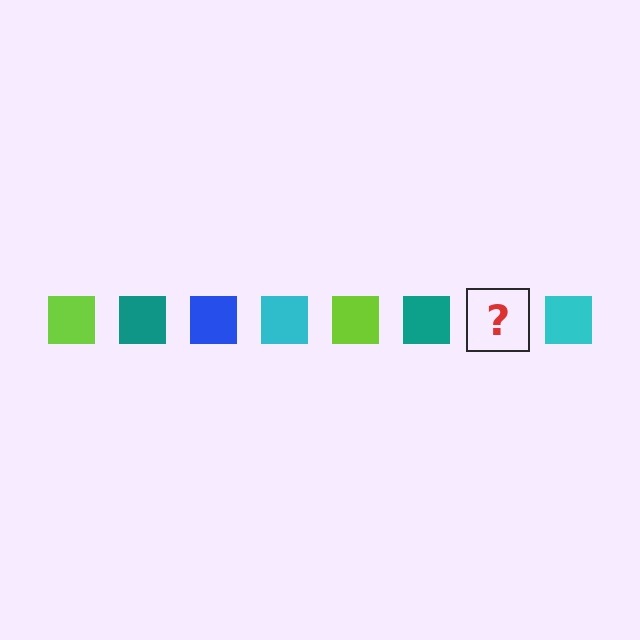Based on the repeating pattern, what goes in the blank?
The blank should be a blue square.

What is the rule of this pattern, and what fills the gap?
The rule is that the pattern cycles through lime, teal, blue, cyan squares. The gap should be filled with a blue square.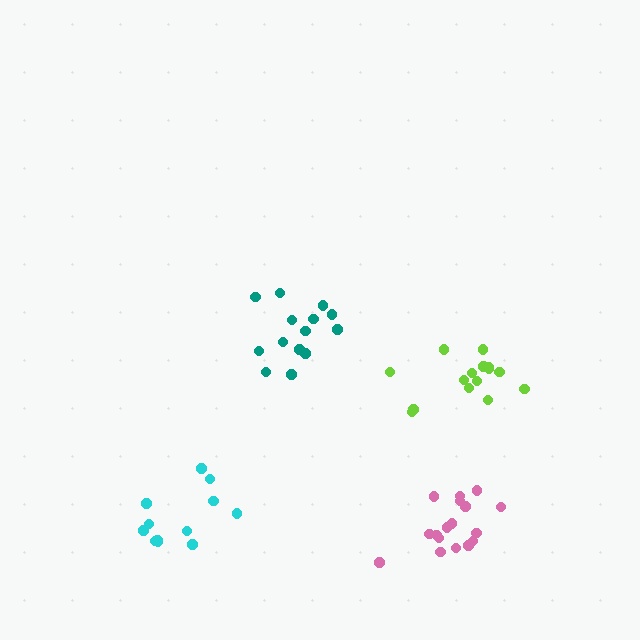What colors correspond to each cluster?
The clusters are colored: lime, teal, pink, cyan.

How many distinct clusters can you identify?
There are 4 distinct clusters.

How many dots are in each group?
Group 1: 15 dots, Group 2: 14 dots, Group 3: 17 dots, Group 4: 12 dots (58 total).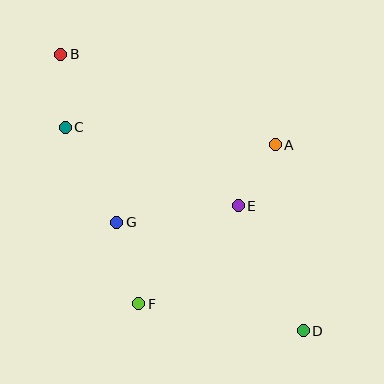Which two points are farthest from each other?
Points B and D are farthest from each other.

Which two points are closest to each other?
Points A and E are closest to each other.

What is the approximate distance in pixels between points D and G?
The distance between D and G is approximately 216 pixels.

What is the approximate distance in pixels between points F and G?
The distance between F and G is approximately 85 pixels.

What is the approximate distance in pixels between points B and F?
The distance between B and F is approximately 261 pixels.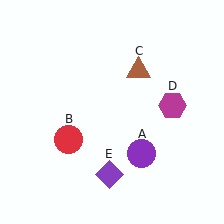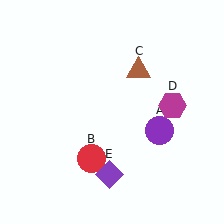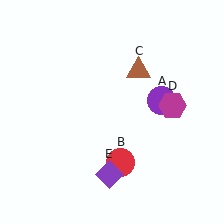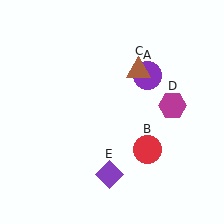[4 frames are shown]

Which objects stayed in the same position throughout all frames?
Brown triangle (object C) and magenta hexagon (object D) and purple diamond (object E) remained stationary.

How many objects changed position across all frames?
2 objects changed position: purple circle (object A), red circle (object B).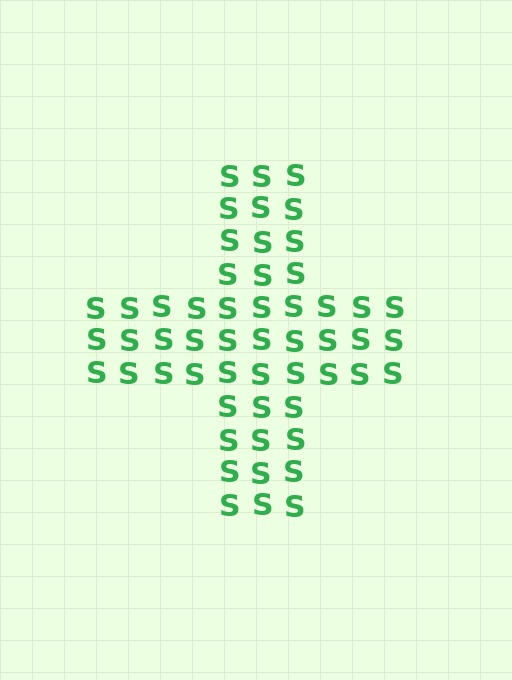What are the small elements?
The small elements are letter S's.